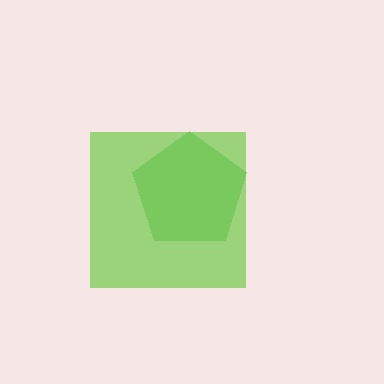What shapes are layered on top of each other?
The layered shapes are: a green pentagon, a lime square.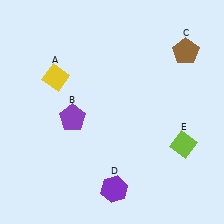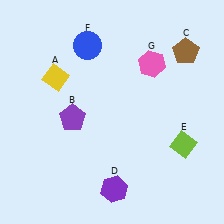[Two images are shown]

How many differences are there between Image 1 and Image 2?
There are 2 differences between the two images.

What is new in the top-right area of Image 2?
A pink hexagon (G) was added in the top-right area of Image 2.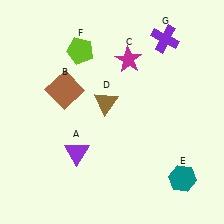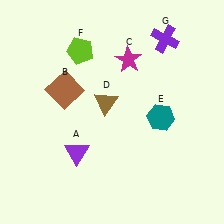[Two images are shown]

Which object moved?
The teal hexagon (E) moved up.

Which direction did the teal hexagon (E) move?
The teal hexagon (E) moved up.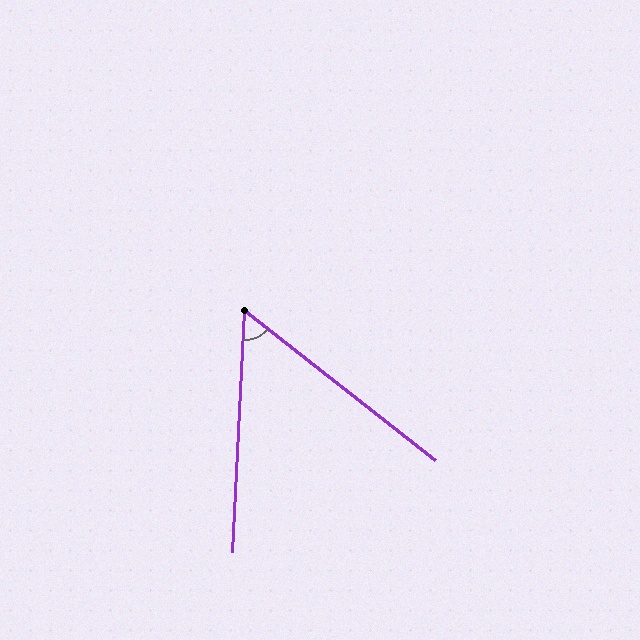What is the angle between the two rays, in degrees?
Approximately 55 degrees.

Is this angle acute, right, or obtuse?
It is acute.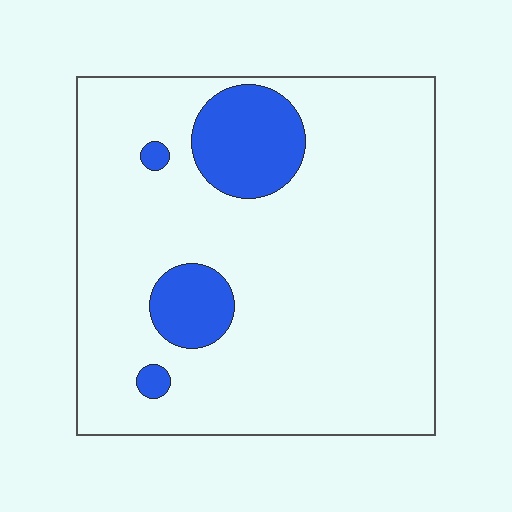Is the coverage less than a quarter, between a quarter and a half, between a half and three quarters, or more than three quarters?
Less than a quarter.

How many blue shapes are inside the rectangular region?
4.